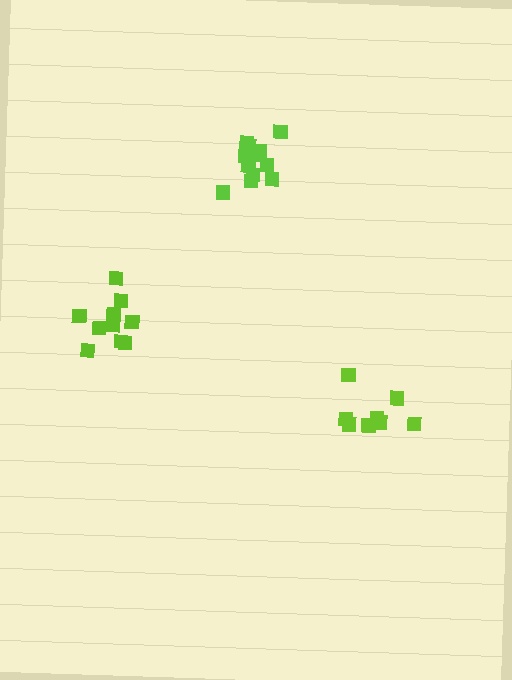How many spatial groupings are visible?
There are 3 spatial groupings.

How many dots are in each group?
Group 1: 8 dots, Group 2: 11 dots, Group 3: 12 dots (31 total).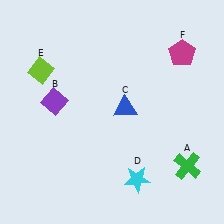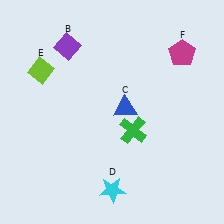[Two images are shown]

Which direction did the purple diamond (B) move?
The purple diamond (B) moved up.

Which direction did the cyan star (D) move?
The cyan star (D) moved left.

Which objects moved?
The objects that moved are: the green cross (A), the purple diamond (B), the cyan star (D).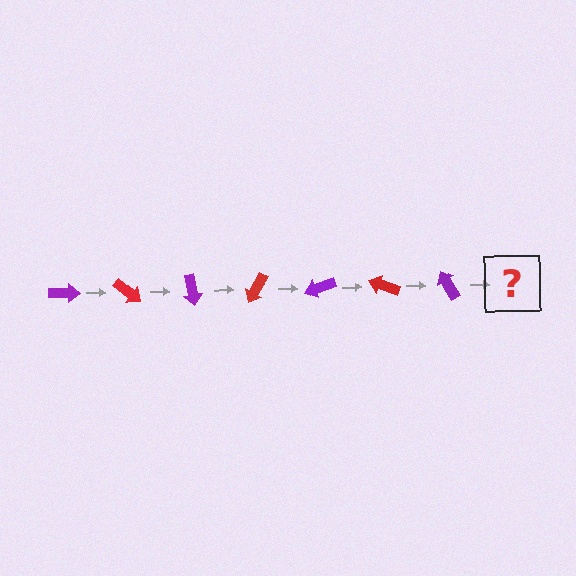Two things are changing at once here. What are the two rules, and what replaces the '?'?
The two rules are that it rotates 40 degrees each step and the color cycles through purple and red. The '?' should be a red arrow, rotated 280 degrees from the start.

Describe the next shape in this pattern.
It should be a red arrow, rotated 280 degrees from the start.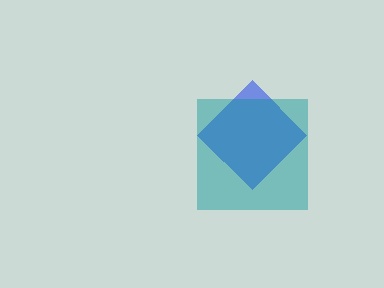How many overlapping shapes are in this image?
There are 2 overlapping shapes in the image.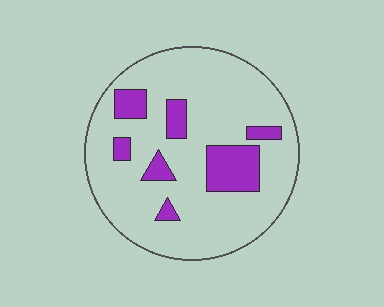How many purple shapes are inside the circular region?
7.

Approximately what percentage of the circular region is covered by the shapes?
Approximately 15%.